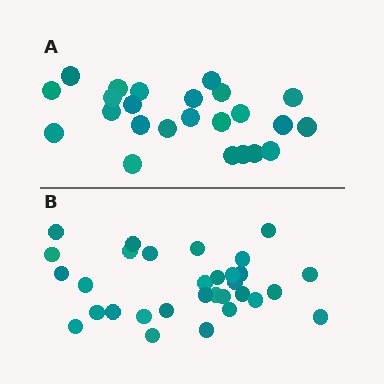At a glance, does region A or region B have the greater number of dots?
Region B (the bottom region) has more dots.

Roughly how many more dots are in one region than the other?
Region B has roughly 8 or so more dots than region A.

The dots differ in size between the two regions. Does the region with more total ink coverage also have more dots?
No. Region A has more total ink coverage because its dots are larger, but region B actually contains more individual dots. Total area can be misleading — the number of items is what matters here.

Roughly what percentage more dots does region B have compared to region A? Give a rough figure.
About 30% more.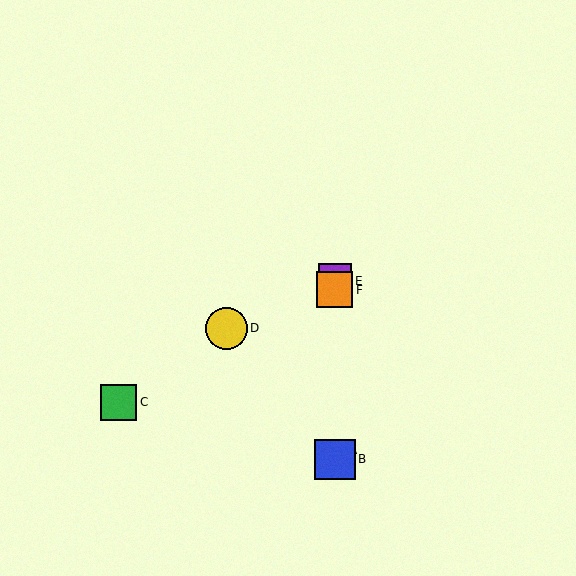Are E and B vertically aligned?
Yes, both are at x≈335.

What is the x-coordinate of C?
Object C is at x≈119.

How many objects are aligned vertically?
4 objects (A, B, E, F) are aligned vertically.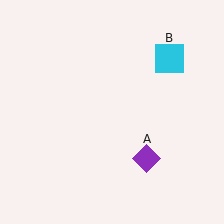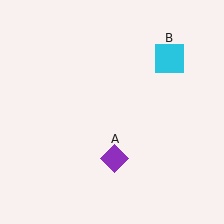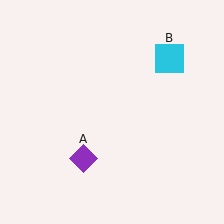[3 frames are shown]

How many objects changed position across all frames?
1 object changed position: purple diamond (object A).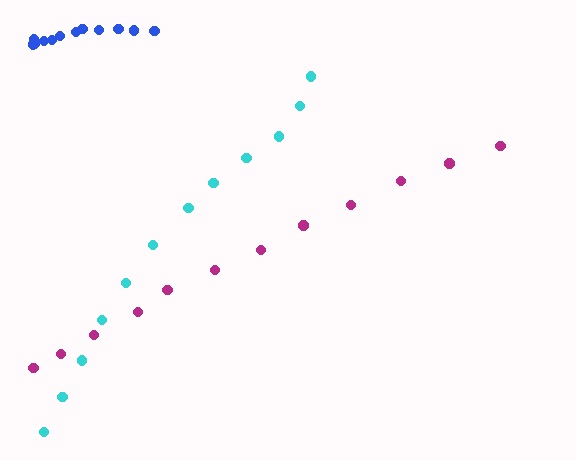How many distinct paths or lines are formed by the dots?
There are 3 distinct paths.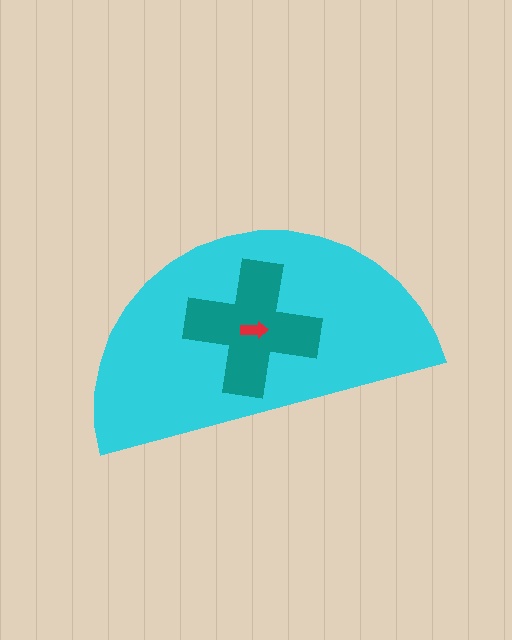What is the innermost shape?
The red arrow.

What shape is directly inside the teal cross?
The red arrow.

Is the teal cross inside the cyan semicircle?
Yes.